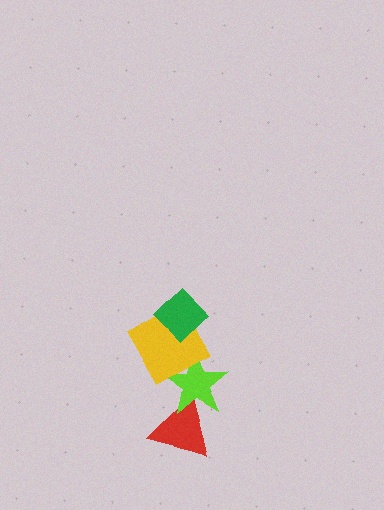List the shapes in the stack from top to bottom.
From top to bottom: the green diamond, the yellow square, the lime star, the red triangle.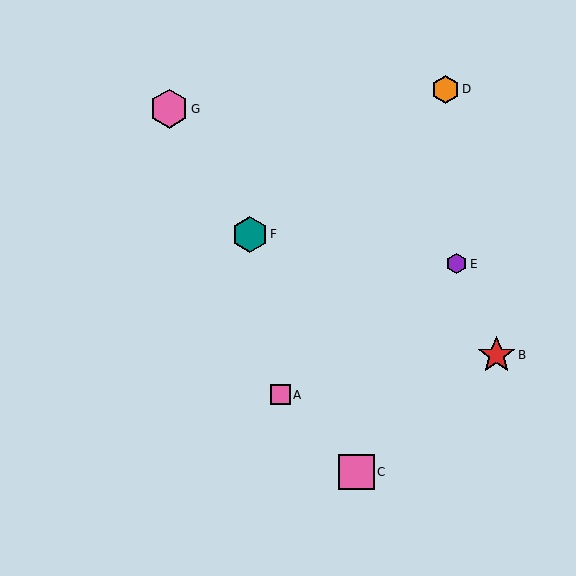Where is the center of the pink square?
The center of the pink square is at (357, 472).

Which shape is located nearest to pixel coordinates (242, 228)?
The teal hexagon (labeled F) at (250, 234) is nearest to that location.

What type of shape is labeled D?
Shape D is an orange hexagon.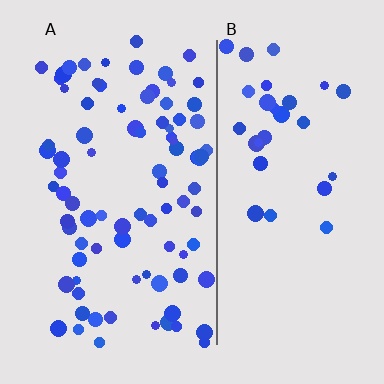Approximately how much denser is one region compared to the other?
Approximately 2.8× — region A over region B.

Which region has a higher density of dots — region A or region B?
A (the left).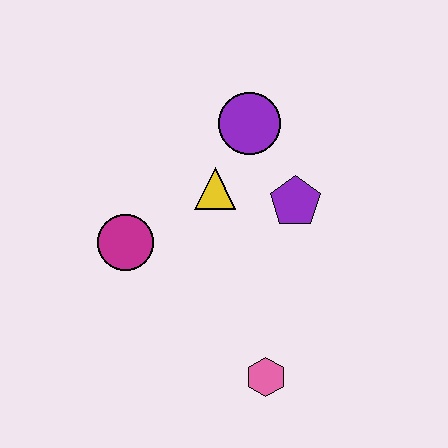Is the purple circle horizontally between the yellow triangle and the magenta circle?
No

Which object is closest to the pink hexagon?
The purple pentagon is closest to the pink hexagon.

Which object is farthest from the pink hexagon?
The purple circle is farthest from the pink hexagon.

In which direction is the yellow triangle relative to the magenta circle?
The yellow triangle is to the right of the magenta circle.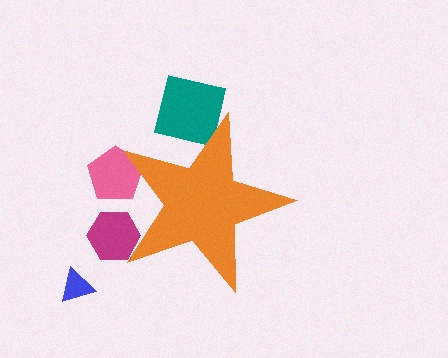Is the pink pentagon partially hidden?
Yes, the pink pentagon is partially hidden behind the orange star.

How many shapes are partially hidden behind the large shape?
3 shapes are partially hidden.